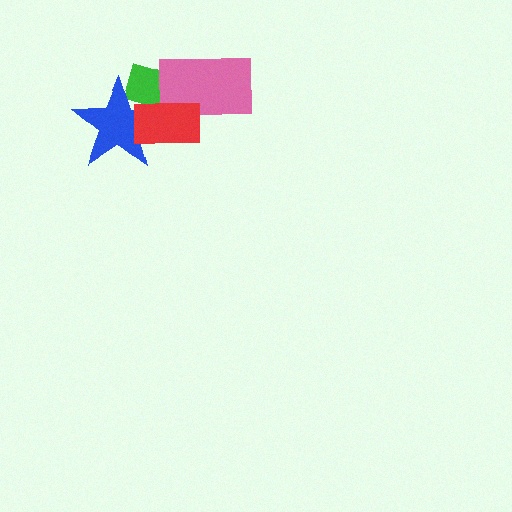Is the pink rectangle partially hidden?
Yes, it is partially covered by another shape.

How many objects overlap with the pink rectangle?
2 objects overlap with the pink rectangle.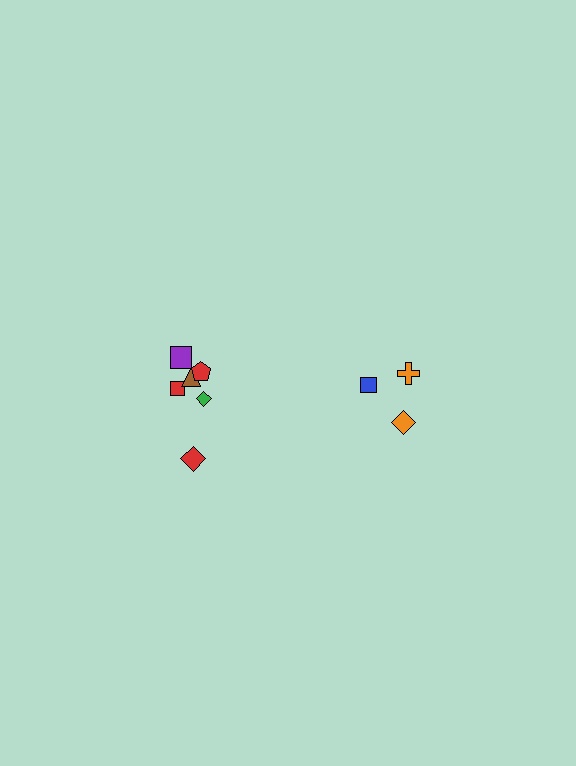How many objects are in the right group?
There are 3 objects.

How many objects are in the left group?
There are 6 objects.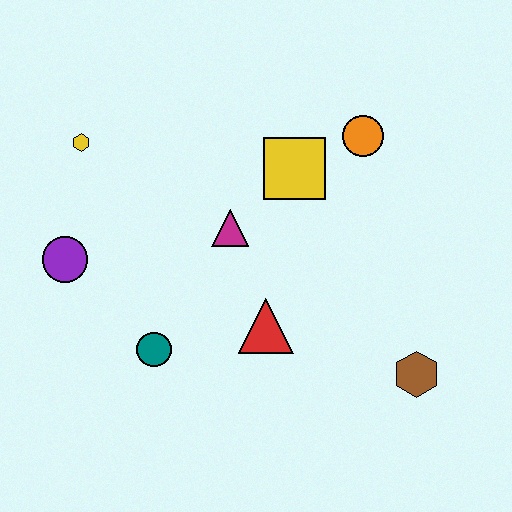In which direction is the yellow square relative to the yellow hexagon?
The yellow square is to the right of the yellow hexagon.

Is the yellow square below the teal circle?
No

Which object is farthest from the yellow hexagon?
The brown hexagon is farthest from the yellow hexagon.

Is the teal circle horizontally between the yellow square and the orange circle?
No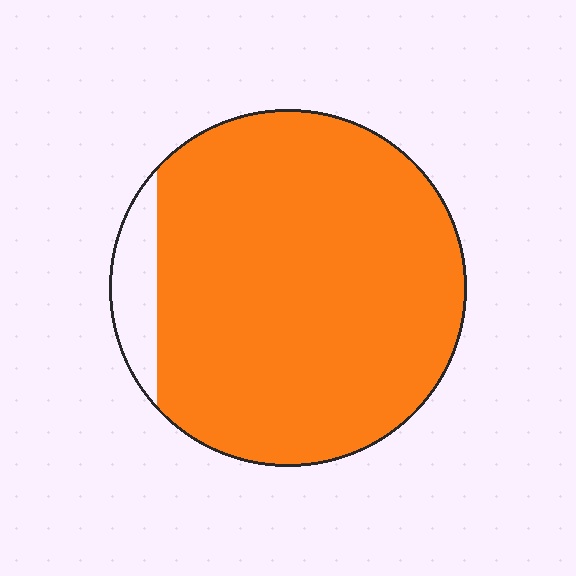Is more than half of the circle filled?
Yes.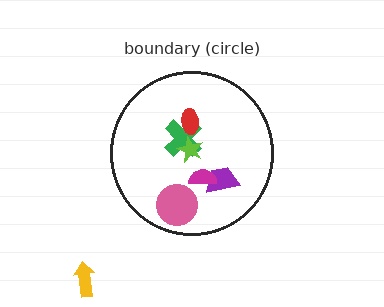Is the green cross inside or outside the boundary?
Inside.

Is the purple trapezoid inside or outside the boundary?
Inside.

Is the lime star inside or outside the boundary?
Inside.